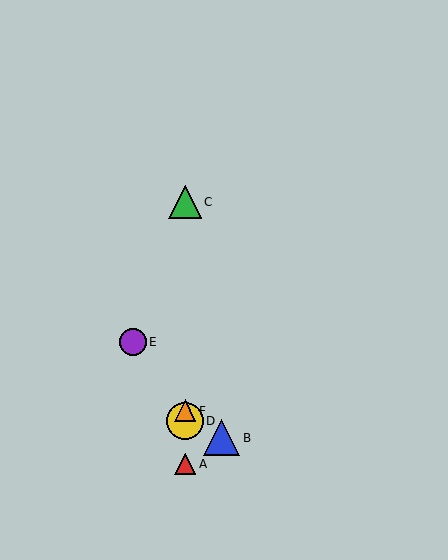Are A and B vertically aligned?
No, A is at x≈185 and B is at x≈222.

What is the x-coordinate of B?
Object B is at x≈222.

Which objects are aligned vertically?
Objects A, C, D, F are aligned vertically.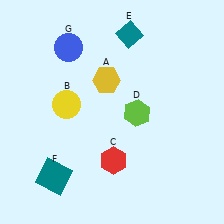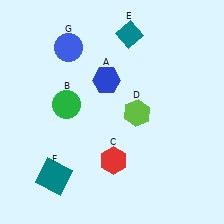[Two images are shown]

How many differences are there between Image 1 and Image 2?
There are 2 differences between the two images.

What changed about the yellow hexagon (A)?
In Image 1, A is yellow. In Image 2, it changed to blue.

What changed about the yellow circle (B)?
In Image 1, B is yellow. In Image 2, it changed to green.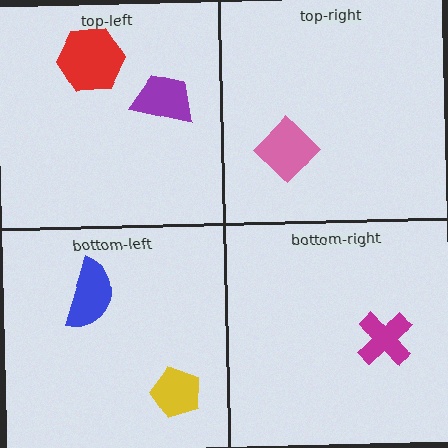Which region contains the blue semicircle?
The bottom-left region.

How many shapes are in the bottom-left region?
2.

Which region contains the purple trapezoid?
The top-left region.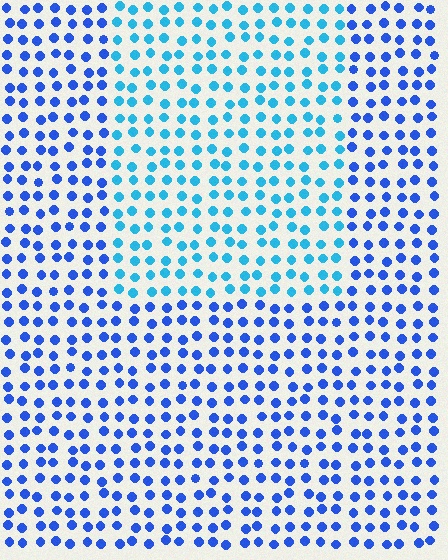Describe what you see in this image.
The image is filled with small blue elements in a uniform arrangement. A rectangle-shaped region is visible where the elements are tinted to a slightly different hue, forming a subtle color boundary.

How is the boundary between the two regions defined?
The boundary is defined purely by a slight shift in hue (about 32 degrees). Spacing, size, and orientation are identical on both sides.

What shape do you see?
I see a rectangle.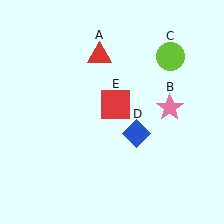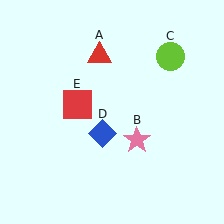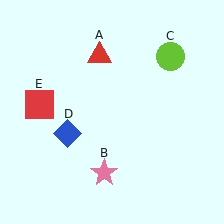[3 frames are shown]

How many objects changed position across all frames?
3 objects changed position: pink star (object B), blue diamond (object D), red square (object E).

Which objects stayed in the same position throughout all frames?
Red triangle (object A) and lime circle (object C) remained stationary.